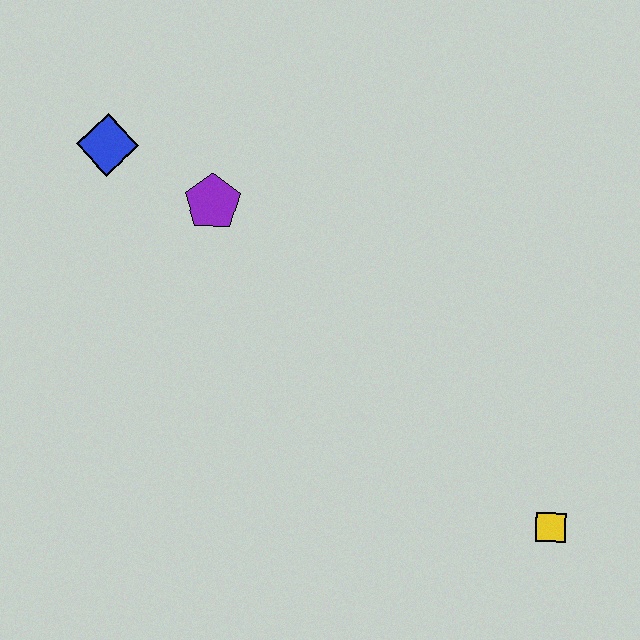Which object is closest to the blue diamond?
The purple pentagon is closest to the blue diamond.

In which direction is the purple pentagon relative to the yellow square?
The purple pentagon is to the left of the yellow square.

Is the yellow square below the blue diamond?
Yes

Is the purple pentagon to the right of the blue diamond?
Yes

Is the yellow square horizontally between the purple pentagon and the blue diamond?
No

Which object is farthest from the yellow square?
The blue diamond is farthest from the yellow square.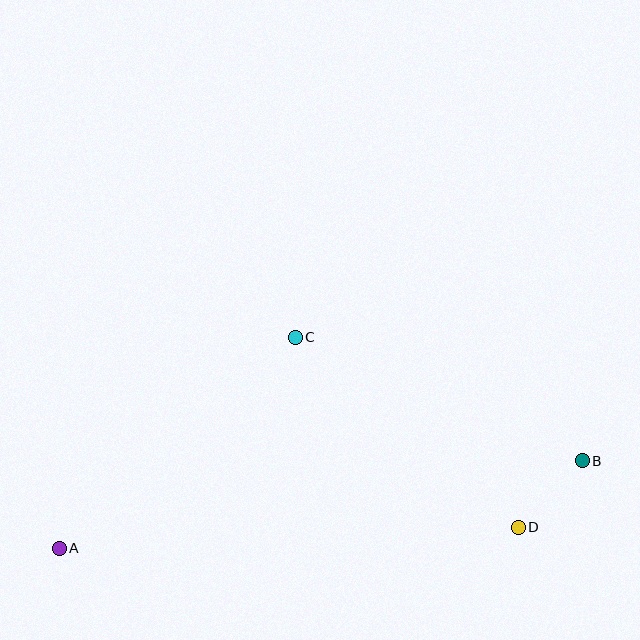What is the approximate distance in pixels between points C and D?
The distance between C and D is approximately 293 pixels.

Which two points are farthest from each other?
Points A and B are farthest from each other.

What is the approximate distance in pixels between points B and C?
The distance between B and C is approximately 312 pixels.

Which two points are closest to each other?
Points B and D are closest to each other.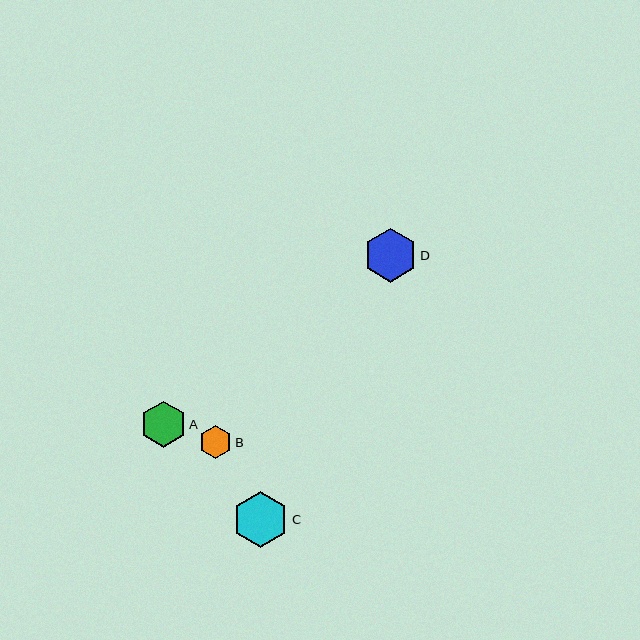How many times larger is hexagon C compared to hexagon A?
Hexagon C is approximately 1.2 times the size of hexagon A.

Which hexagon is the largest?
Hexagon C is the largest with a size of approximately 56 pixels.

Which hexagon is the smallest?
Hexagon B is the smallest with a size of approximately 33 pixels.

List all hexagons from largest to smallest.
From largest to smallest: C, D, A, B.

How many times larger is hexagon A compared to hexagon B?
Hexagon A is approximately 1.4 times the size of hexagon B.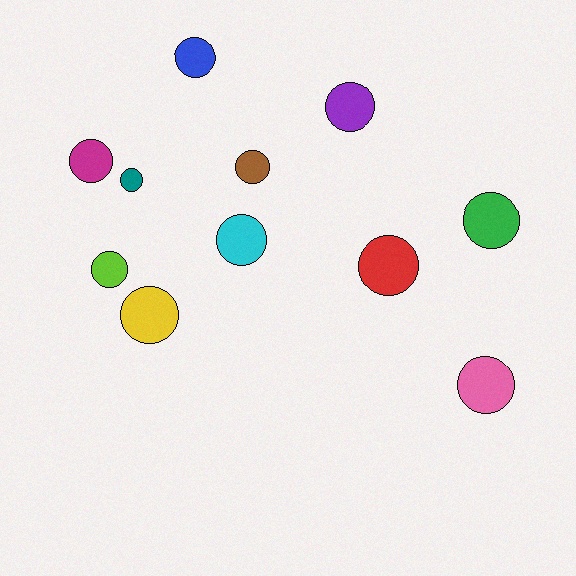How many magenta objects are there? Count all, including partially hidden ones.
There is 1 magenta object.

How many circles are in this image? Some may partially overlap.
There are 11 circles.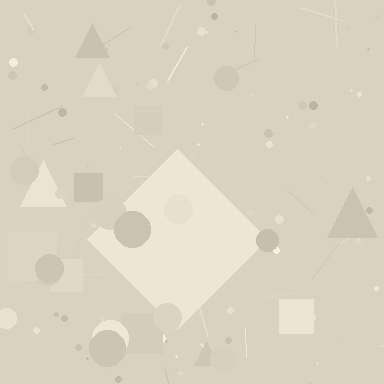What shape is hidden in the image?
A diamond is hidden in the image.